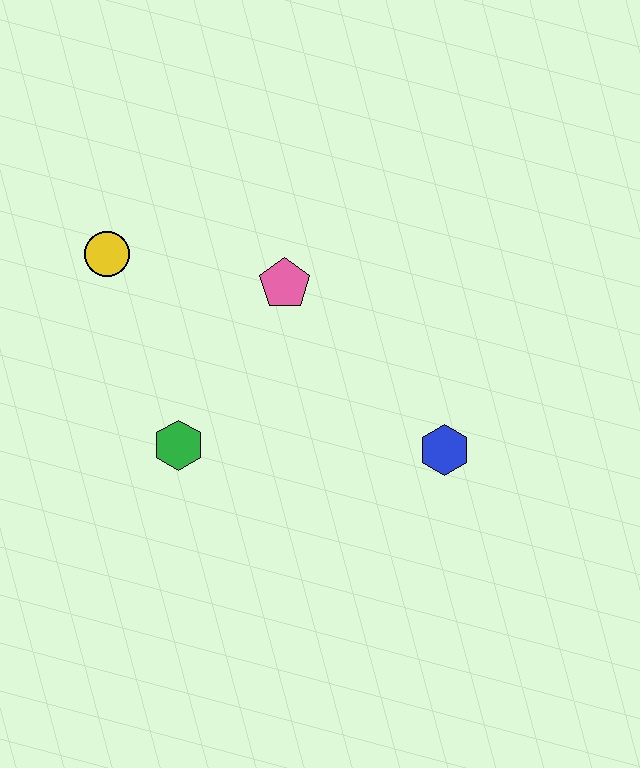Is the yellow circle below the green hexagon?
No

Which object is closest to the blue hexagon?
The pink pentagon is closest to the blue hexagon.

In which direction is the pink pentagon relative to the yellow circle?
The pink pentagon is to the right of the yellow circle.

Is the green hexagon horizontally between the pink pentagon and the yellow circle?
Yes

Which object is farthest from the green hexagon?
The blue hexagon is farthest from the green hexagon.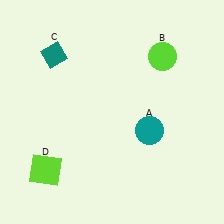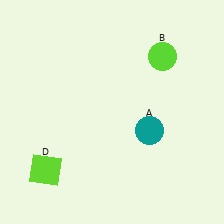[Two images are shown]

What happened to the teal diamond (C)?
The teal diamond (C) was removed in Image 2. It was in the top-left area of Image 1.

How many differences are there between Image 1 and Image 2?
There is 1 difference between the two images.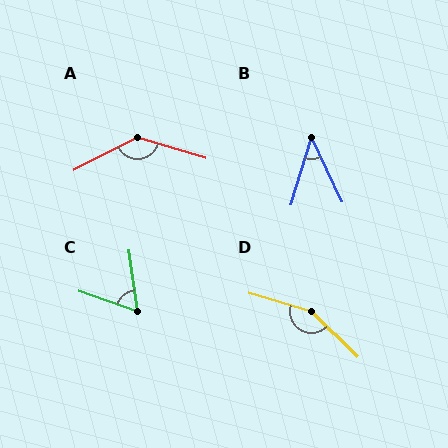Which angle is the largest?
D, at approximately 152 degrees.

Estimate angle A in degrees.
Approximately 137 degrees.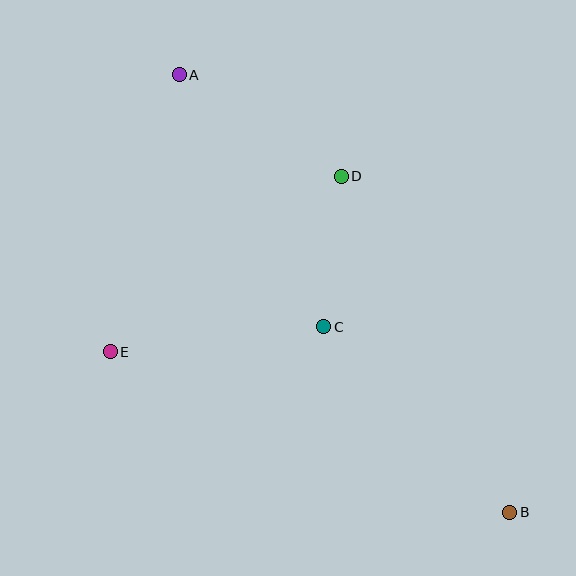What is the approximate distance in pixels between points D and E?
The distance between D and E is approximately 290 pixels.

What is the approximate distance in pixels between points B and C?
The distance between B and C is approximately 263 pixels.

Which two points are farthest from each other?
Points A and B are farthest from each other.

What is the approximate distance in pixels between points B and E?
The distance between B and E is approximately 431 pixels.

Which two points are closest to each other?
Points C and D are closest to each other.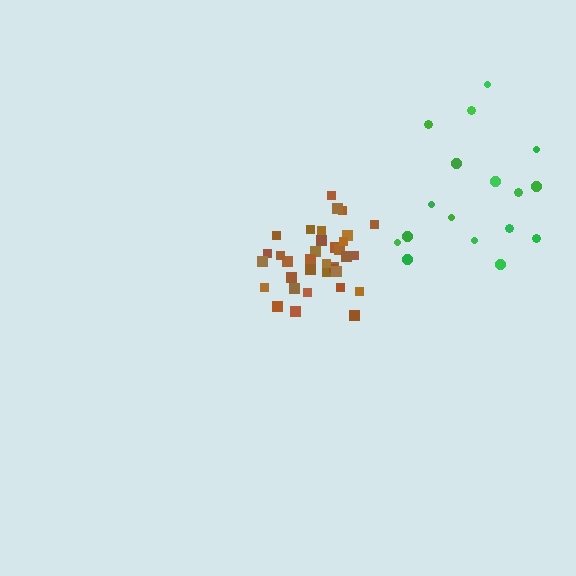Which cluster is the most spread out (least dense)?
Green.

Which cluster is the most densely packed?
Brown.